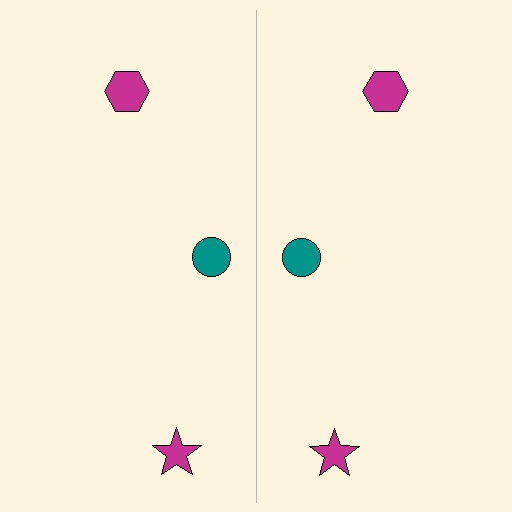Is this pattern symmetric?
Yes, this pattern has bilateral (reflection) symmetry.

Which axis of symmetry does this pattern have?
The pattern has a vertical axis of symmetry running through the center of the image.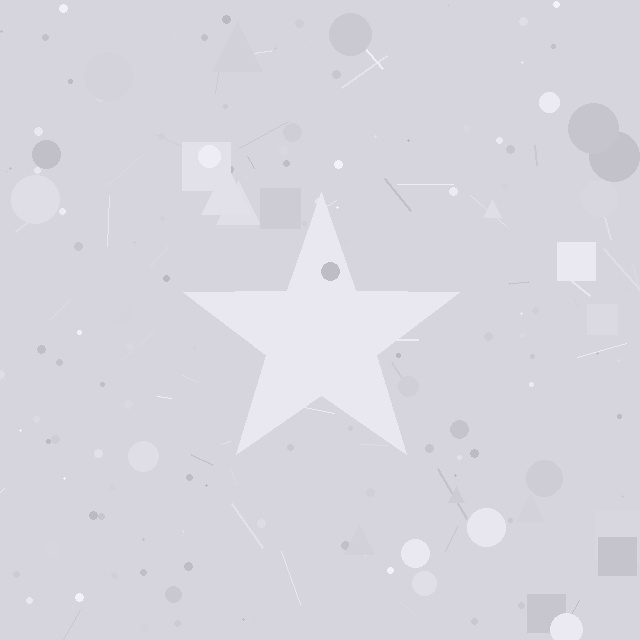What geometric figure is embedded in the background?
A star is embedded in the background.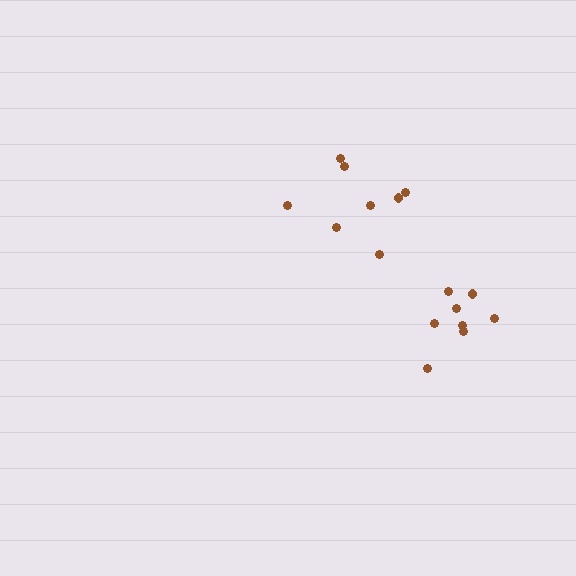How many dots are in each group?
Group 1: 8 dots, Group 2: 8 dots (16 total).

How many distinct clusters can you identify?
There are 2 distinct clusters.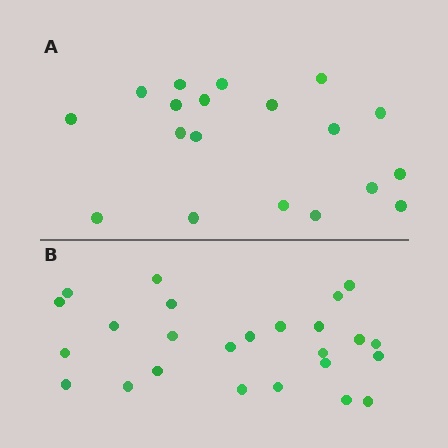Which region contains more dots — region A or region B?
Region B (the bottom region) has more dots.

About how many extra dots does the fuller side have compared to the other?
Region B has about 6 more dots than region A.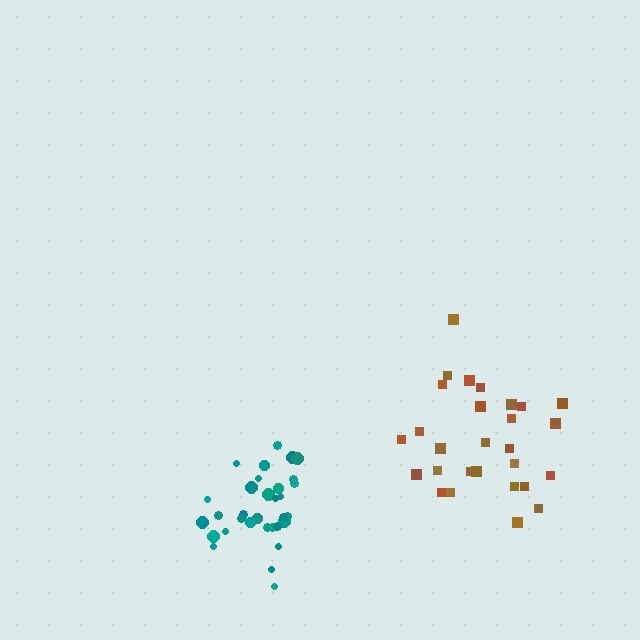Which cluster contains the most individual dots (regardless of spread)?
Teal (32).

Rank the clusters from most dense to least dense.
teal, brown.